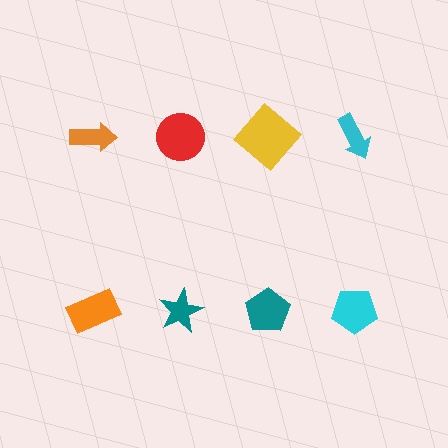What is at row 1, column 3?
A yellow diamond.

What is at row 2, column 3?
A teal pentagon.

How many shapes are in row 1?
4 shapes.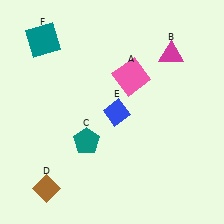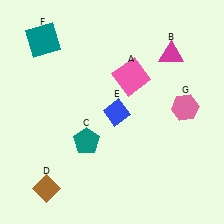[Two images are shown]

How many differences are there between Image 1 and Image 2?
There is 1 difference between the two images.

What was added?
A pink hexagon (G) was added in Image 2.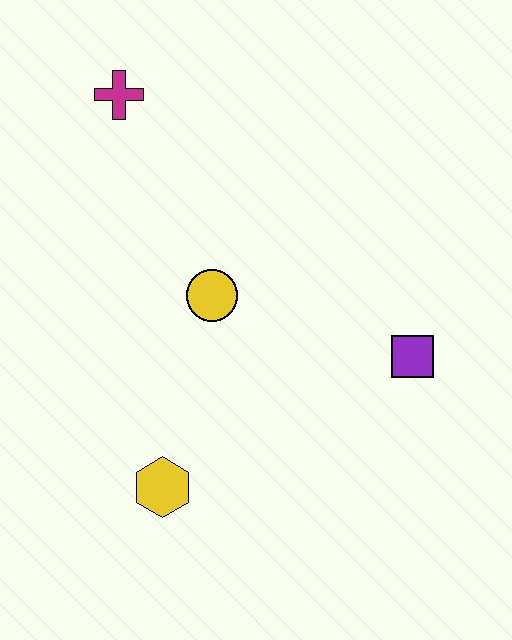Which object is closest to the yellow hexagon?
The yellow circle is closest to the yellow hexagon.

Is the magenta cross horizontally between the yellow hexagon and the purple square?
No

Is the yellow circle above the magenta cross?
No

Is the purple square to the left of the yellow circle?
No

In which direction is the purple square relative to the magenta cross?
The purple square is to the right of the magenta cross.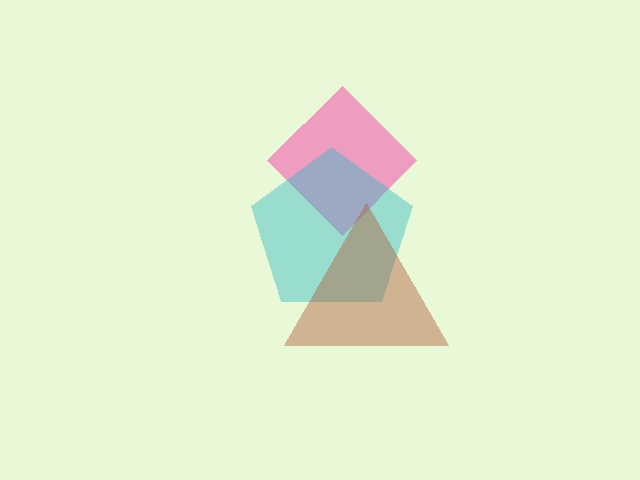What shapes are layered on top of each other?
The layered shapes are: a pink diamond, a cyan pentagon, a brown triangle.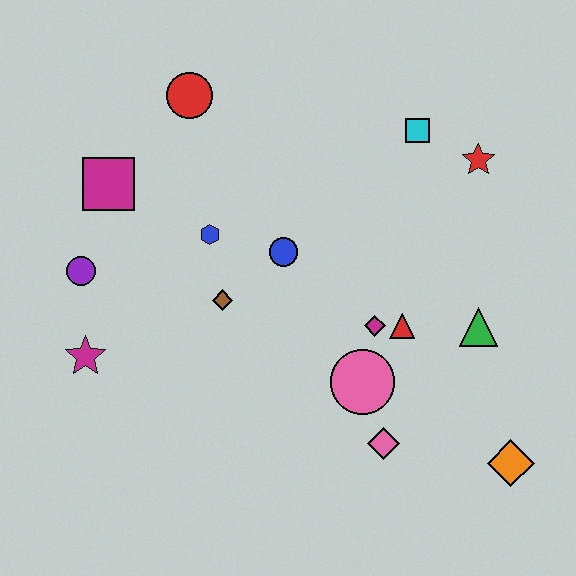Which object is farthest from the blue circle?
The orange diamond is farthest from the blue circle.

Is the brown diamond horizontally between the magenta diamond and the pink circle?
No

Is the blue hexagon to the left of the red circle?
No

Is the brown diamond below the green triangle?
No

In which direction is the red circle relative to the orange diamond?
The red circle is above the orange diamond.